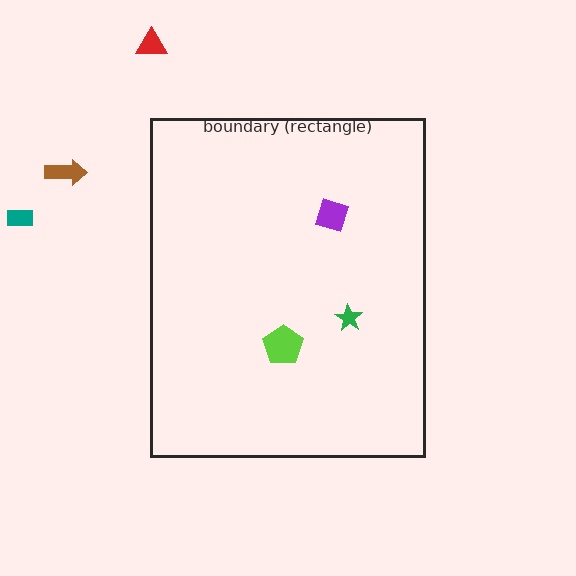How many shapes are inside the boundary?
3 inside, 3 outside.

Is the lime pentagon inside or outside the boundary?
Inside.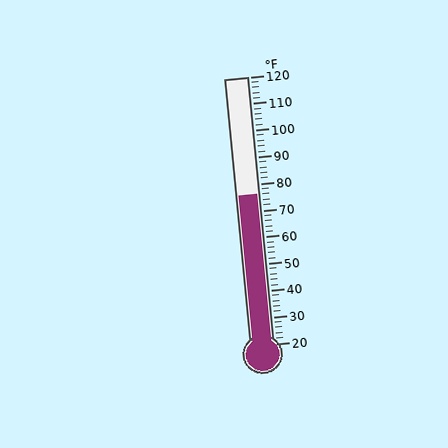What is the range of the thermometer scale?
The thermometer scale ranges from 20°F to 120°F.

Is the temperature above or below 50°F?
The temperature is above 50°F.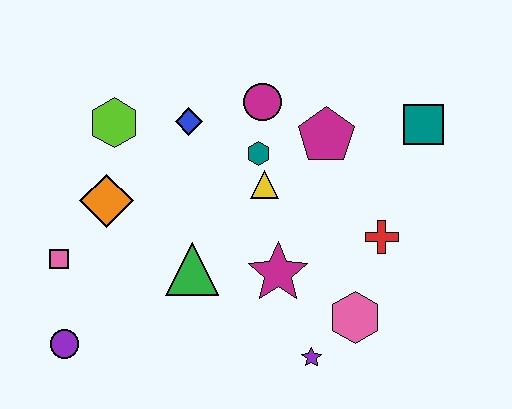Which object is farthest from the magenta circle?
The purple circle is farthest from the magenta circle.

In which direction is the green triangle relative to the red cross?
The green triangle is to the left of the red cross.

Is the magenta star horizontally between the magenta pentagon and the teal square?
No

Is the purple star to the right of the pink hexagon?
No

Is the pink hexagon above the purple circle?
Yes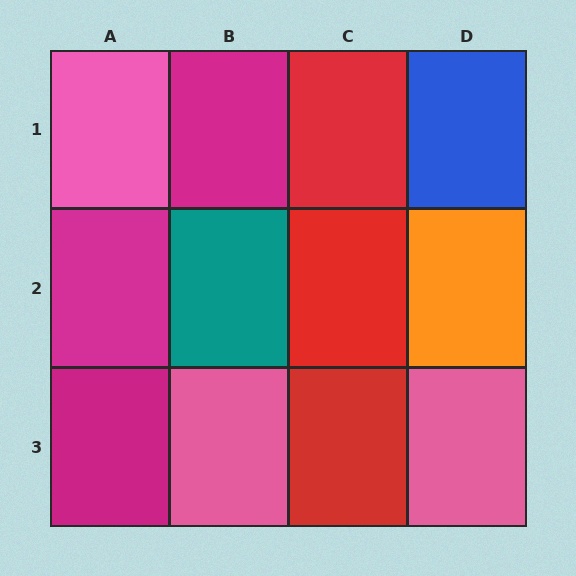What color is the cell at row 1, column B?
Magenta.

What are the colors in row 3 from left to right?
Magenta, pink, red, pink.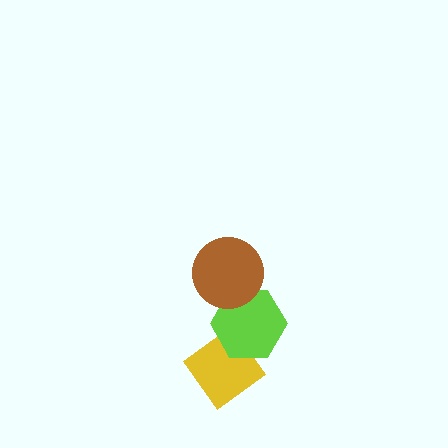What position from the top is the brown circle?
The brown circle is 1st from the top.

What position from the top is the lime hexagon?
The lime hexagon is 2nd from the top.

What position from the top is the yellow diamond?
The yellow diamond is 3rd from the top.